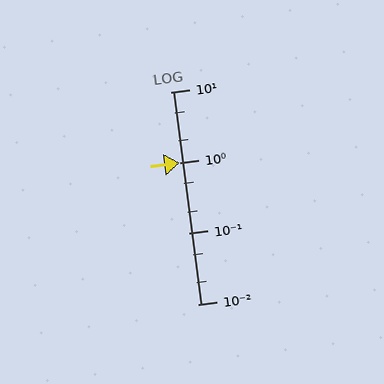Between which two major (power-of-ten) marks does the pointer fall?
The pointer is between 1 and 10.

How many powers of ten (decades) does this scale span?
The scale spans 3 decades, from 0.01 to 10.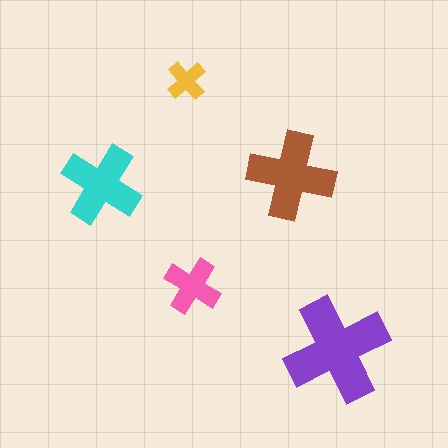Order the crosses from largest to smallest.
the purple one, the brown one, the cyan one, the pink one, the yellow one.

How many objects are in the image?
There are 5 objects in the image.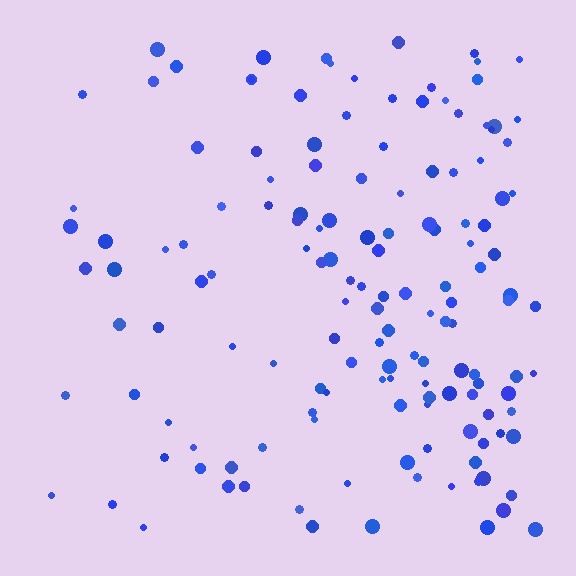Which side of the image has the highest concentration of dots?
The right.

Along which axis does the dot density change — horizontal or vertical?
Horizontal.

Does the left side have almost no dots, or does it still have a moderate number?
Still a moderate number, just noticeably fewer than the right.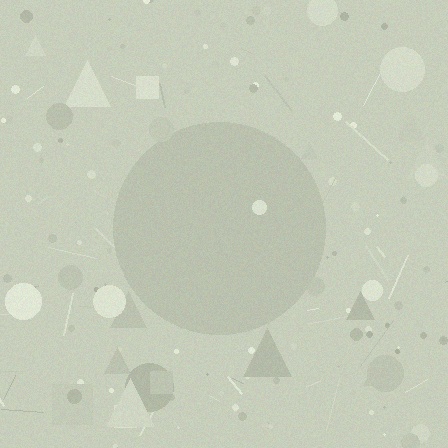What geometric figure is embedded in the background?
A circle is embedded in the background.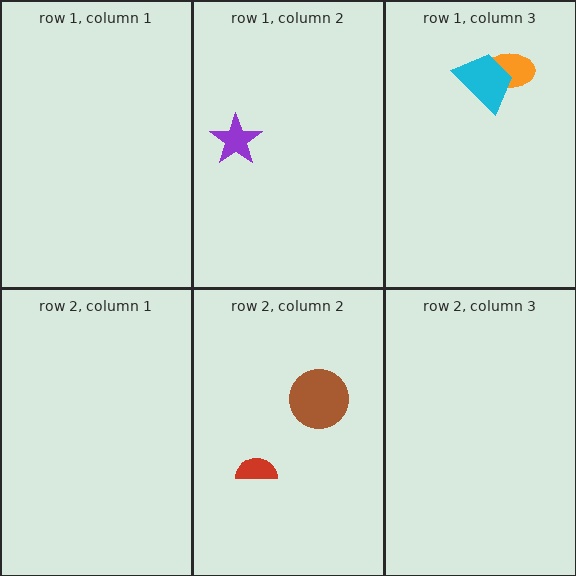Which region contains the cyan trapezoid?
The row 1, column 3 region.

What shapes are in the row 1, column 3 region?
The orange ellipse, the cyan trapezoid.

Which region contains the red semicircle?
The row 2, column 2 region.